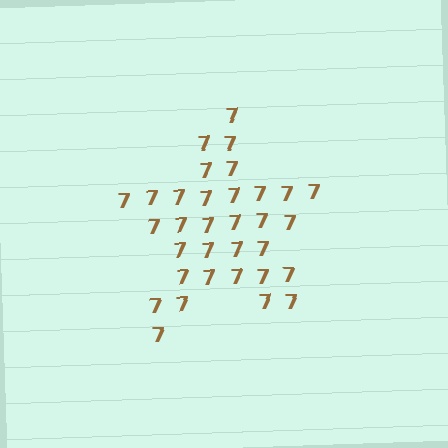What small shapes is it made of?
It is made of small digit 7's.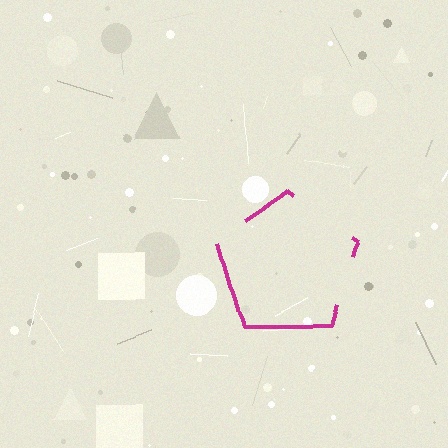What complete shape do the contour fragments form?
The contour fragments form a pentagon.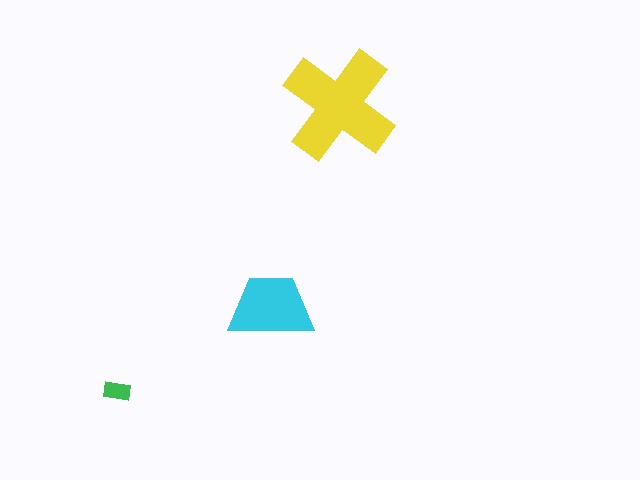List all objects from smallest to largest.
The green rectangle, the cyan trapezoid, the yellow cross.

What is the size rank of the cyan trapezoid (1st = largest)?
2nd.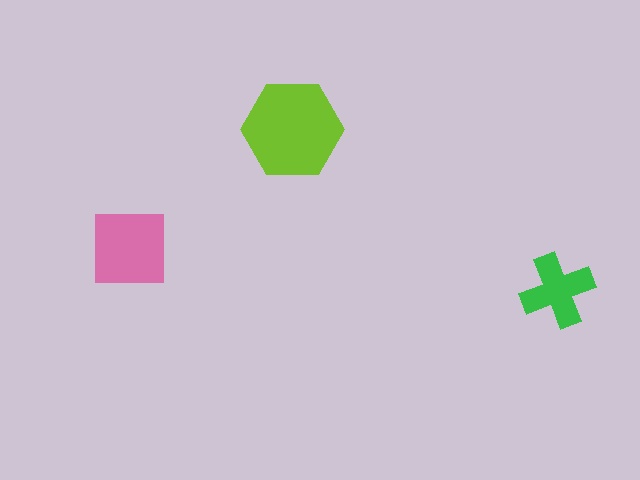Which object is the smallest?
The green cross.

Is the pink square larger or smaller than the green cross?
Larger.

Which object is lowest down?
The green cross is bottommost.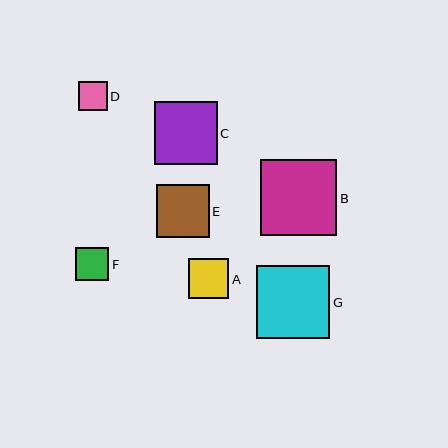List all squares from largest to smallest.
From largest to smallest: B, G, C, E, A, F, D.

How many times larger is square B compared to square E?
Square B is approximately 1.4 times the size of square E.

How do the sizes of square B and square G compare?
Square B and square G are approximately the same size.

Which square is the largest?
Square B is the largest with a size of approximately 76 pixels.